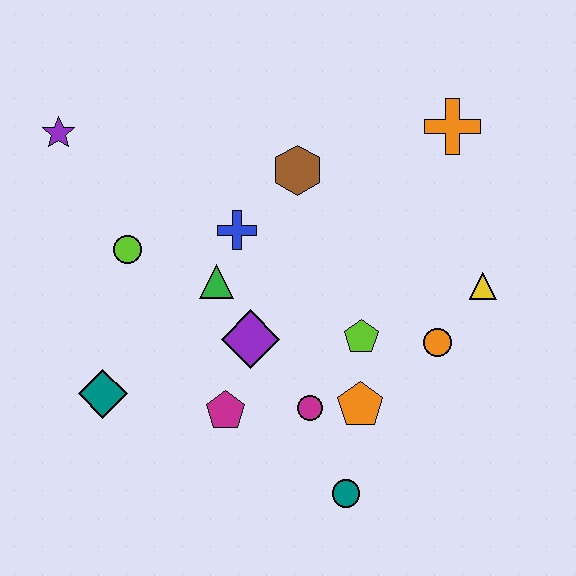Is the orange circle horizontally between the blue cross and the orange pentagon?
No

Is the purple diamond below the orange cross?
Yes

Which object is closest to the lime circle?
The green triangle is closest to the lime circle.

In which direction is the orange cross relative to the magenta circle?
The orange cross is above the magenta circle.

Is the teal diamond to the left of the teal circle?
Yes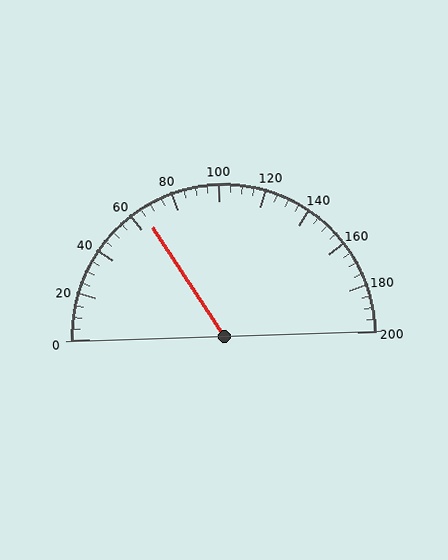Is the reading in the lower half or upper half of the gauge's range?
The reading is in the lower half of the range (0 to 200).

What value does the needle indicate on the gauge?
The needle indicates approximately 65.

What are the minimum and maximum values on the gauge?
The gauge ranges from 0 to 200.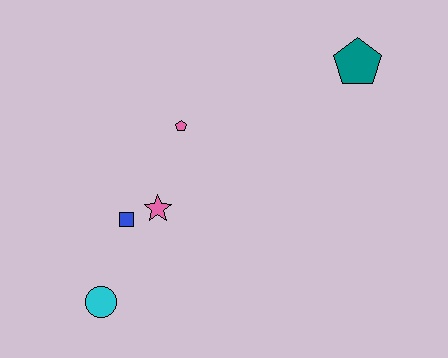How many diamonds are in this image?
There are no diamonds.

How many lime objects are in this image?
There are no lime objects.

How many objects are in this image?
There are 5 objects.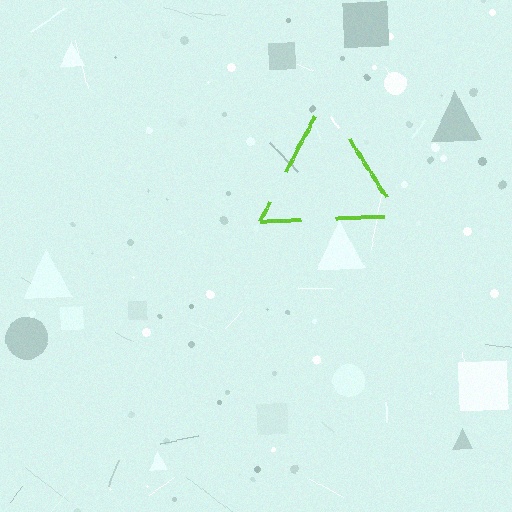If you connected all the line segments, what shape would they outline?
They would outline a triangle.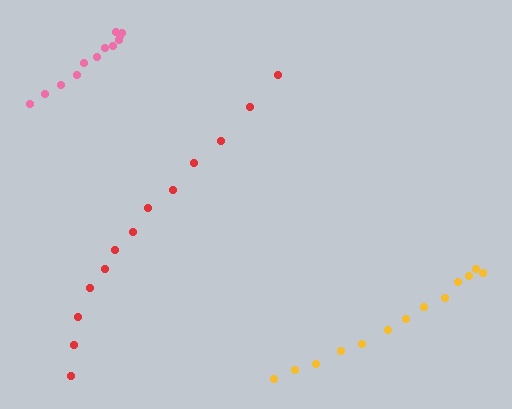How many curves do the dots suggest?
There are 3 distinct paths.